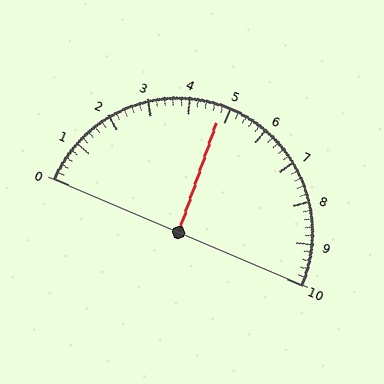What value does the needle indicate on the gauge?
The needle indicates approximately 4.8.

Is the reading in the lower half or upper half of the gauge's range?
The reading is in the lower half of the range (0 to 10).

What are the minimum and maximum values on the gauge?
The gauge ranges from 0 to 10.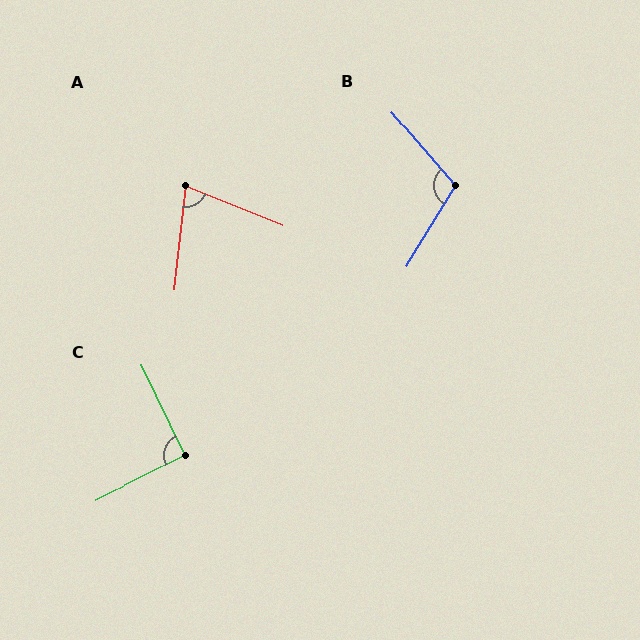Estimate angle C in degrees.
Approximately 91 degrees.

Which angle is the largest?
B, at approximately 108 degrees.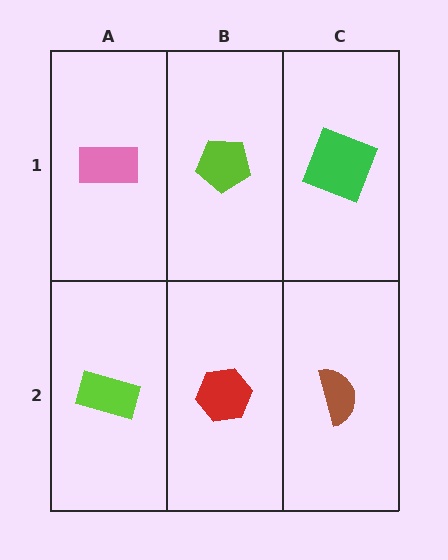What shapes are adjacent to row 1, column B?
A red hexagon (row 2, column B), a pink rectangle (row 1, column A), a green square (row 1, column C).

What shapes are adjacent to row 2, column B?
A lime pentagon (row 1, column B), a lime rectangle (row 2, column A), a brown semicircle (row 2, column C).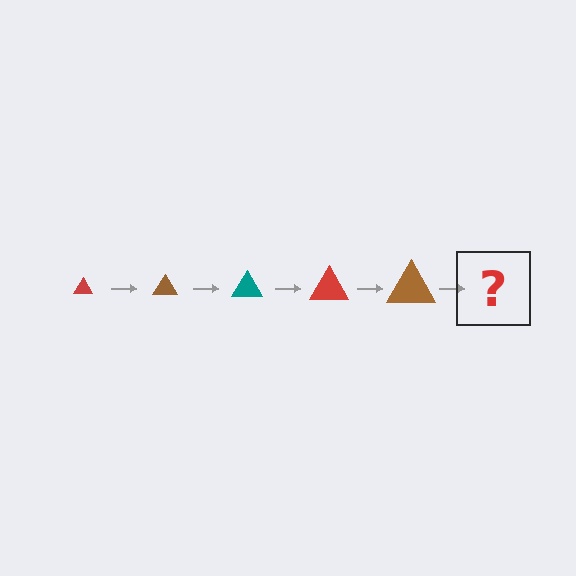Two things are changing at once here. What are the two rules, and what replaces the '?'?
The two rules are that the triangle grows larger each step and the color cycles through red, brown, and teal. The '?' should be a teal triangle, larger than the previous one.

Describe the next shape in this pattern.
It should be a teal triangle, larger than the previous one.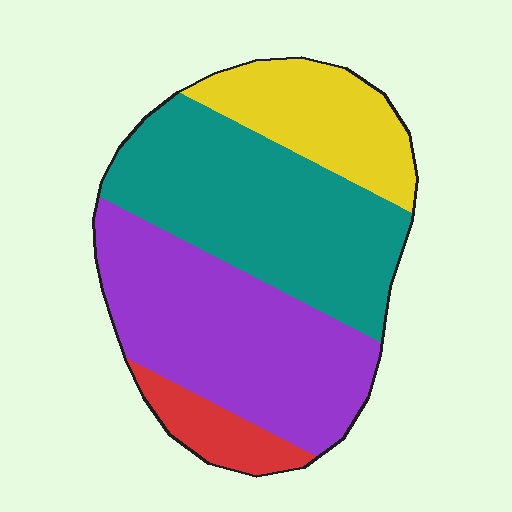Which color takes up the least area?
Red, at roughly 10%.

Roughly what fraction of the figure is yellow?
Yellow covers 18% of the figure.